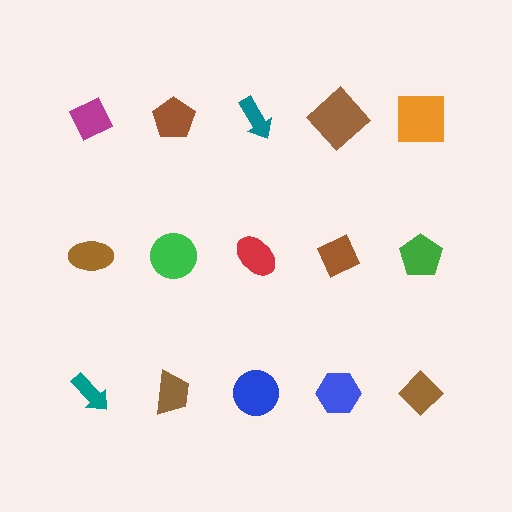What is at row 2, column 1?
A brown ellipse.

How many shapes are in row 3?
5 shapes.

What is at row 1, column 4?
A brown diamond.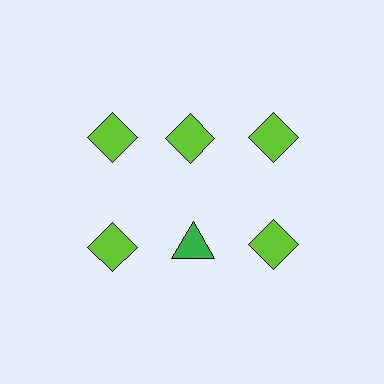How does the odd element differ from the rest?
It differs in both color (green instead of lime) and shape (triangle instead of diamond).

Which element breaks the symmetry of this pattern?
The green triangle in the second row, second from left column breaks the symmetry. All other shapes are lime diamonds.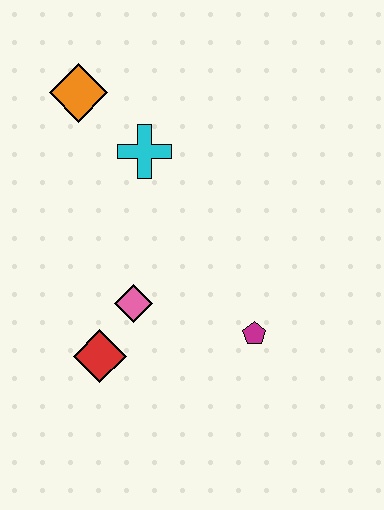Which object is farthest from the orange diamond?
The magenta pentagon is farthest from the orange diamond.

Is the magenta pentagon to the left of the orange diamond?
No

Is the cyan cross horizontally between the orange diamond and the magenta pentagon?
Yes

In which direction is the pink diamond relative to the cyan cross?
The pink diamond is below the cyan cross.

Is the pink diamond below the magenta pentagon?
No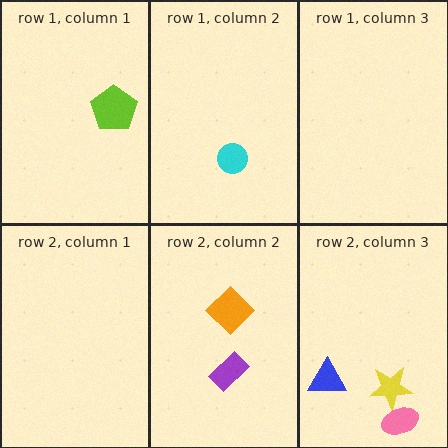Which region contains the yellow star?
The row 2, column 3 region.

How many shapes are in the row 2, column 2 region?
2.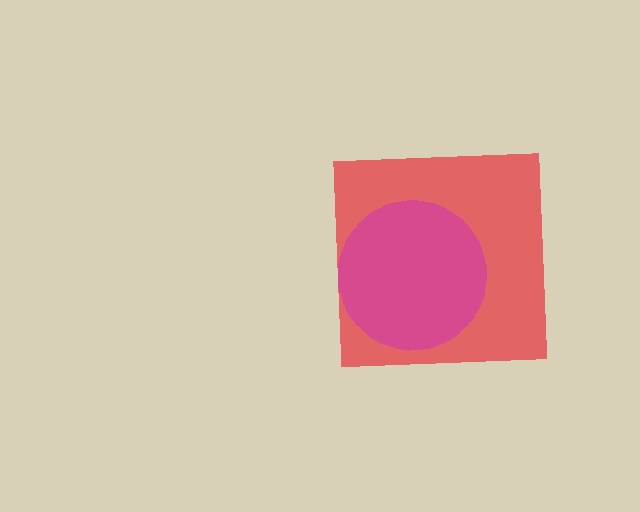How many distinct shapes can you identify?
There are 2 distinct shapes: a red square, a magenta circle.